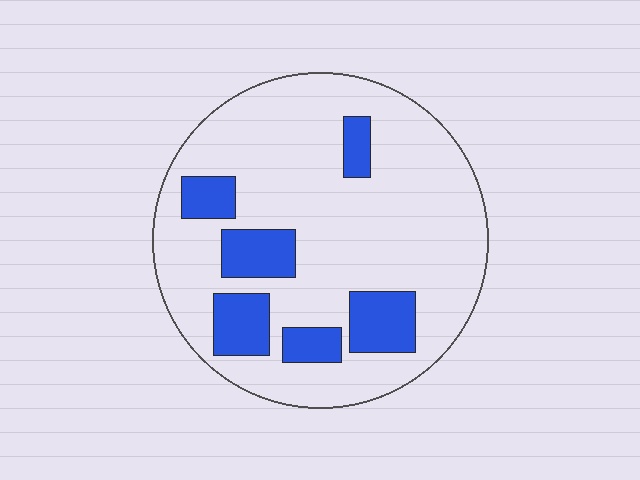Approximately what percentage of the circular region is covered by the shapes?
Approximately 20%.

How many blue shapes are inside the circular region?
6.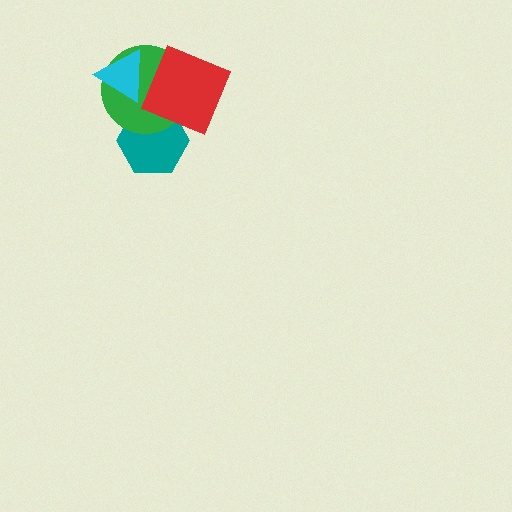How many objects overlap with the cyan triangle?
1 object overlaps with the cyan triangle.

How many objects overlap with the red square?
2 objects overlap with the red square.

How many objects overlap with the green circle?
3 objects overlap with the green circle.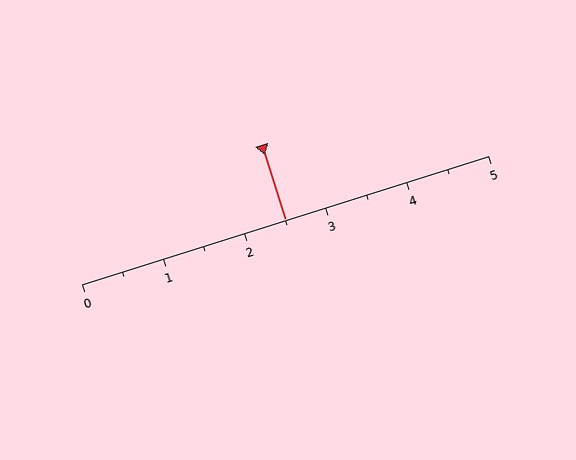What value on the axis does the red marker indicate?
The marker indicates approximately 2.5.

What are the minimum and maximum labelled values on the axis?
The axis runs from 0 to 5.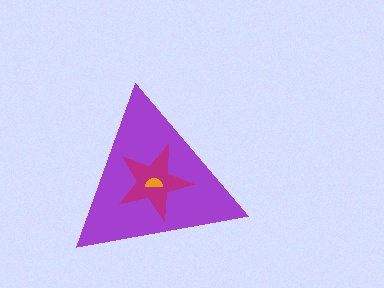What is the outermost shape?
The purple triangle.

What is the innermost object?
The orange semicircle.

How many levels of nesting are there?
3.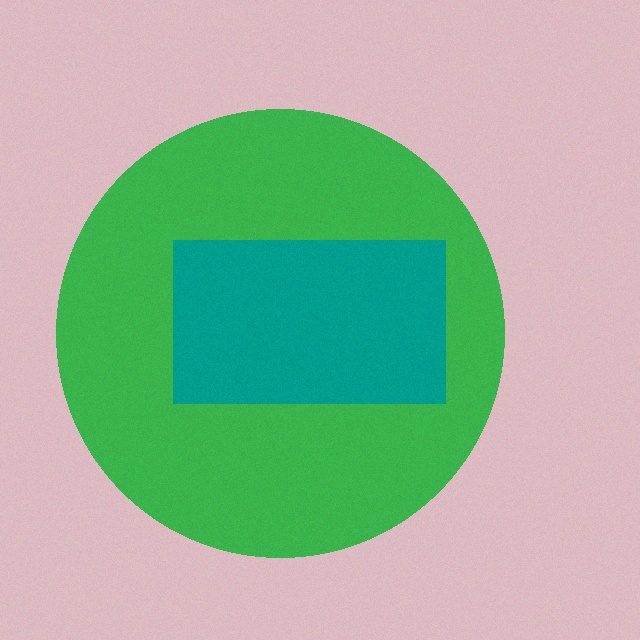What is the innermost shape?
The teal rectangle.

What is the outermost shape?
The green circle.